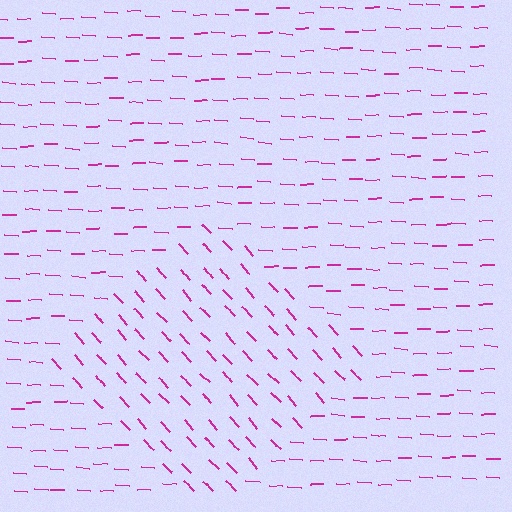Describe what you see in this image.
The image is filled with small magenta line segments. A diamond region in the image has lines oriented differently from the surrounding lines, creating a visible texture boundary.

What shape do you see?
I see a diamond.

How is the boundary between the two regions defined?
The boundary is defined purely by a change in line orientation (approximately 45 degrees difference). All lines are the same color and thickness.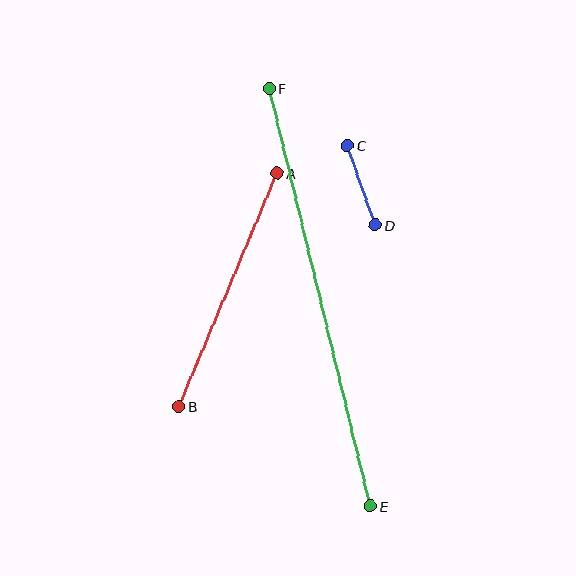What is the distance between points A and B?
The distance is approximately 253 pixels.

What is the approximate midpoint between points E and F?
The midpoint is at approximately (320, 297) pixels.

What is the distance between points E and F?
The distance is approximately 430 pixels.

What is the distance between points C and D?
The distance is approximately 85 pixels.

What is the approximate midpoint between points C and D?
The midpoint is at approximately (361, 185) pixels.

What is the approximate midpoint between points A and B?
The midpoint is at approximately (228, 290) pixels.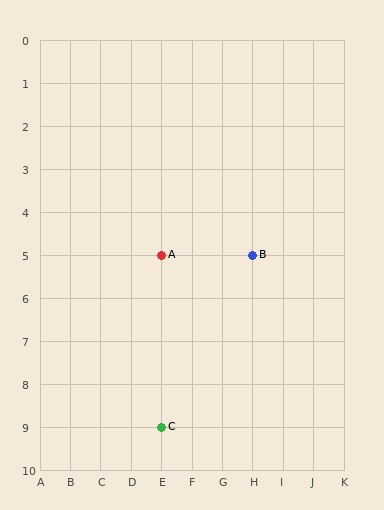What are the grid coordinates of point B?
Point B is at grid coordinates (H, 5).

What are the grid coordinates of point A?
Point A is at grid coordinates (E, 5).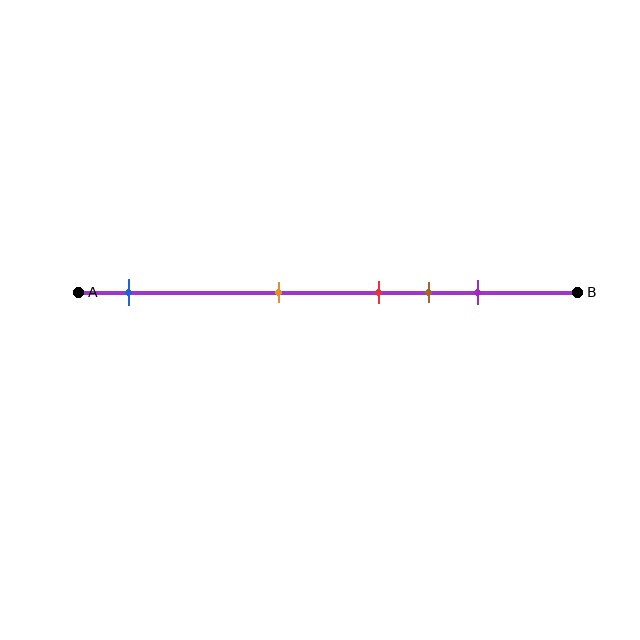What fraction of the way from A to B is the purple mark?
The purple mark is approximately 80% (0.8) of the way from A to B.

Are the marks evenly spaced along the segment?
No, the marks are not evenly spaced.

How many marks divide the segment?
There are 5 marks dividing the segment.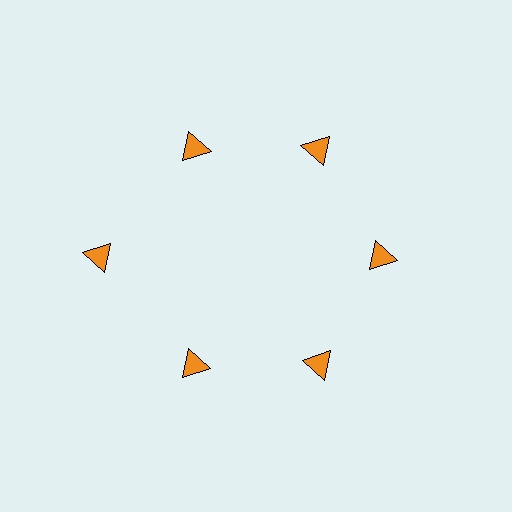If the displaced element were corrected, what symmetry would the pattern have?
It would have 6-fold rotational symmetry — the pattern would map onto itself every 60 degrees.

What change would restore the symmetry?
The symmetry would be restored by moving it inward, back onto the ring so that all 6 triangles sit at equal angles and equal distance from the center.